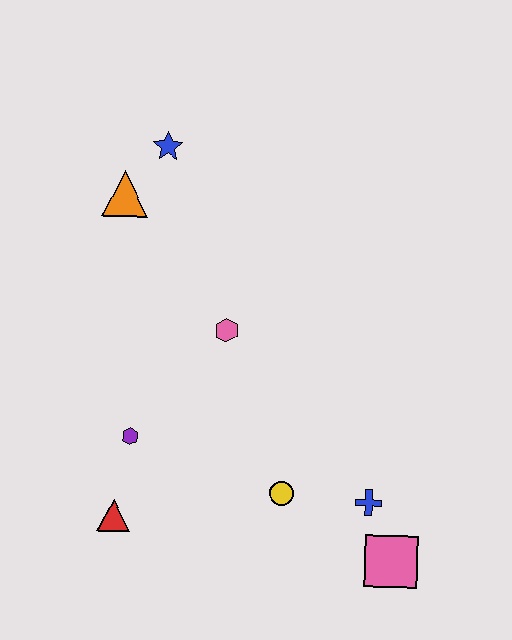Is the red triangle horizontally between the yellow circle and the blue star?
No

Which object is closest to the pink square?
The blue cross is closest to the pink square.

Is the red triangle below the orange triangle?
Yes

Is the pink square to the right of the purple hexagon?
Yes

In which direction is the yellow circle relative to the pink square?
The yellow circle is to the left of the pink square.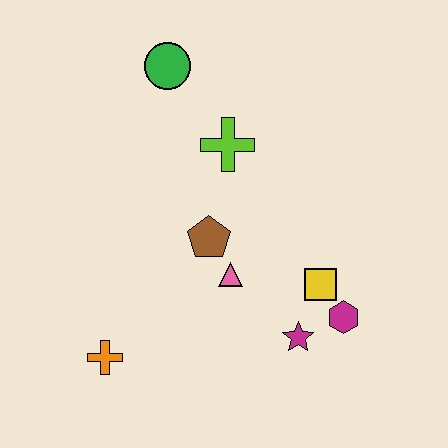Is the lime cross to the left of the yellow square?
Yes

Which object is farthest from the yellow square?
The green circle is farthest from the yellow square.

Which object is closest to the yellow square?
The magenta hexagon is closest to the yellow square.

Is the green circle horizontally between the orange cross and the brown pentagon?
Yes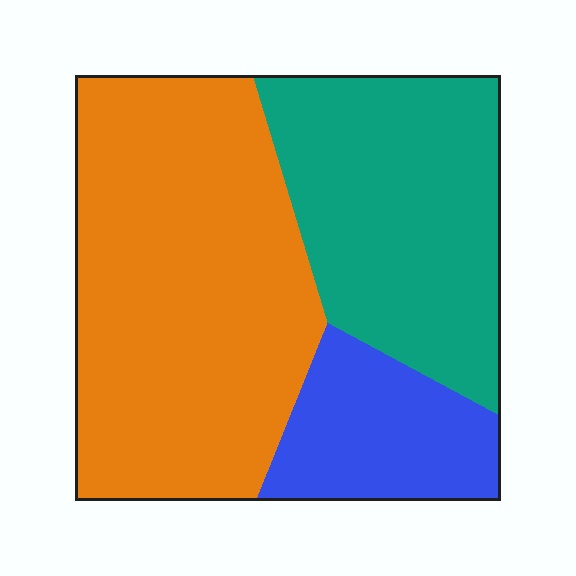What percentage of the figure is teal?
Teal covers around 35% of the figure.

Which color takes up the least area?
Blue, at roughly 15%.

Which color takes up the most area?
Orange, at roughly 50%.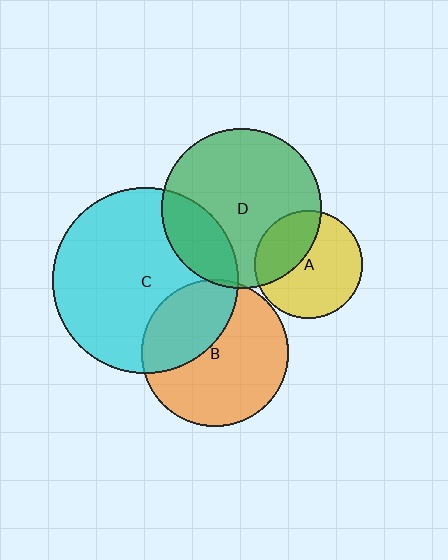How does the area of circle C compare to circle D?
Approximately 1.4 times.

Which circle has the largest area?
Circle C (cyan).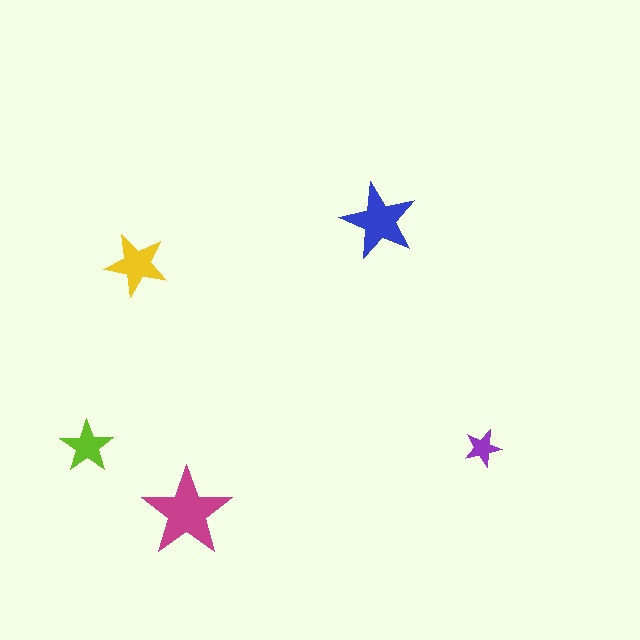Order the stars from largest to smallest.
the magenta one, the blue one, the yellow one, the lime one, the purple one.